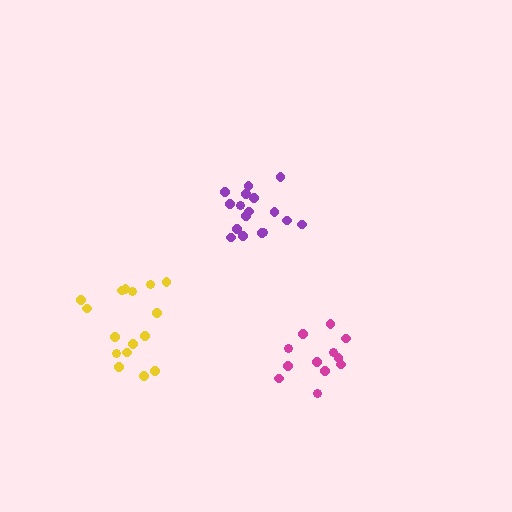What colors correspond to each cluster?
The clusters are colored: magenta, purple, yellow.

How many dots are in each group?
Group 1: 12 dots, Group 2: 17 dots, Group 3: 16 dots (45 total).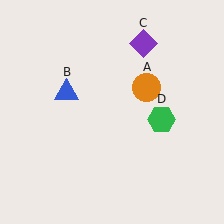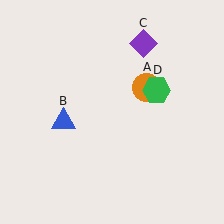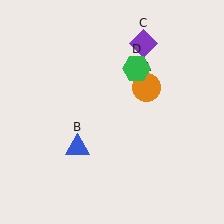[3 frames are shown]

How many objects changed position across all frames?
2 objects changed position: blue triangle (object B), green hexagon (object D).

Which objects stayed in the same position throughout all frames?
Orange circle (object A) and purple diamond (object C) remained stationary.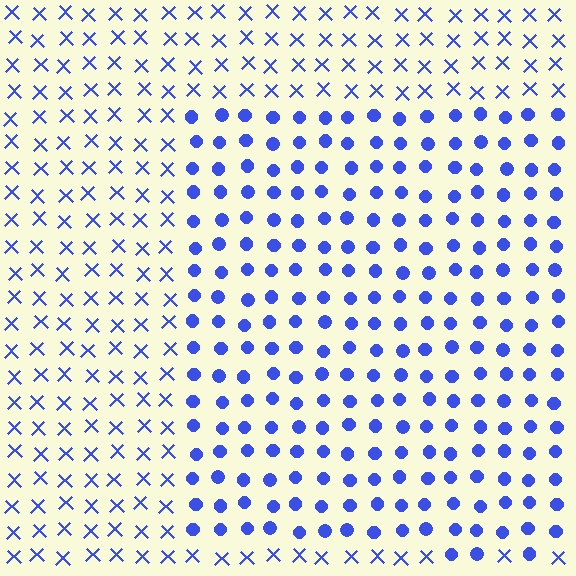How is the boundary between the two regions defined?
The boundary is defined by a change in element shape: circles inside vs. X marks outside. All elements share the same color and spacing.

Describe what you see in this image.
The image is filled with small blue elements arranged in a uniform grid. A rectangle-shaped region contains circles, while the surrounding area contains X marks. The boundary is defined purely by the change in element shape.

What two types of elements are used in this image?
The image uses circles inside the rectangle region and X marks outside it.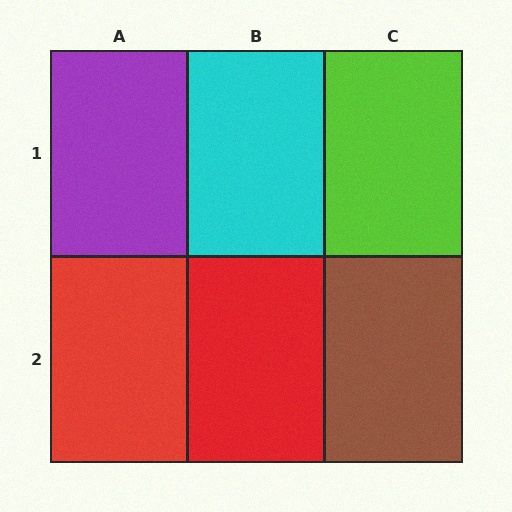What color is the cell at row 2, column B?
Red.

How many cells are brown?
1 cell is brown.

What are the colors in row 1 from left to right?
Purple, cyan, lime.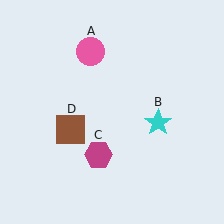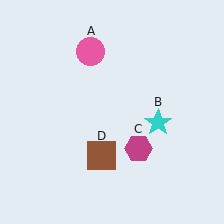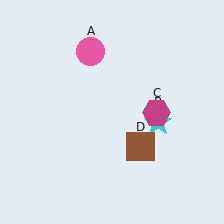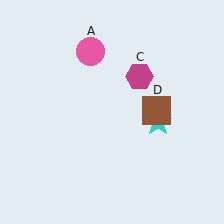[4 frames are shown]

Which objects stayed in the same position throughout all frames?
Pink circle (object A) and cyan star (object B) remained stationary.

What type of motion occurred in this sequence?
The magenta hexagon (object C), brown square (object D) rotated counterclockwise around the center of the scene.